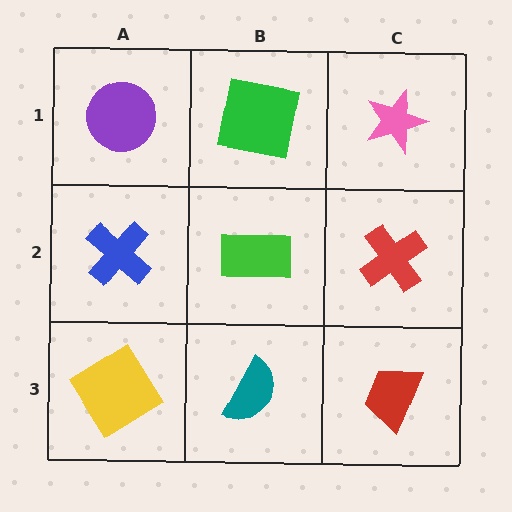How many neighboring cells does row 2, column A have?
3.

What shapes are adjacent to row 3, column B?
A green rectangle (row 2, column B), a yellow diamond (row 3, column A), a red trapezoid (row 3, column C).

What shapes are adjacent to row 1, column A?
A blue cross (row 2, column A), a green square (row 1, column B).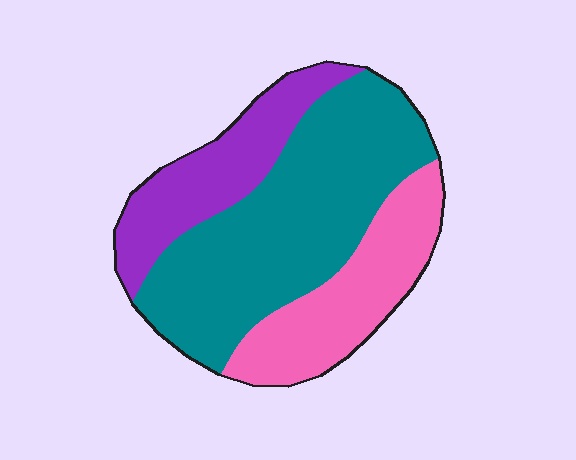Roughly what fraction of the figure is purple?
Purple takes up about one fifth (1/5) of the figure.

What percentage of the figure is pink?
Pink takes up between a quarter and a half of the figure.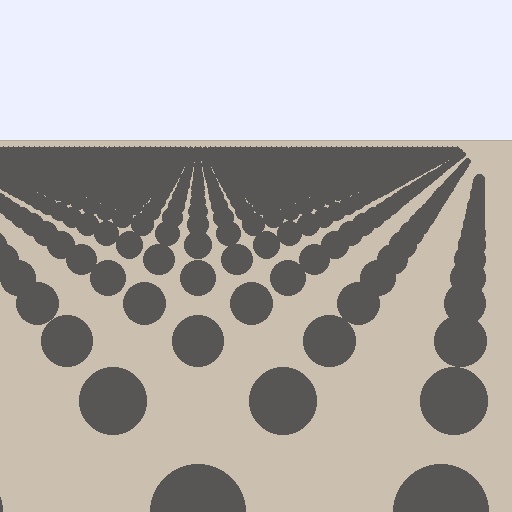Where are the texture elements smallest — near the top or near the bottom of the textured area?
Near the top.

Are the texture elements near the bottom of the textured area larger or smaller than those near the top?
Larger. Near the bottom, elements are closer to the viewer and appear at a bigger on-screen size.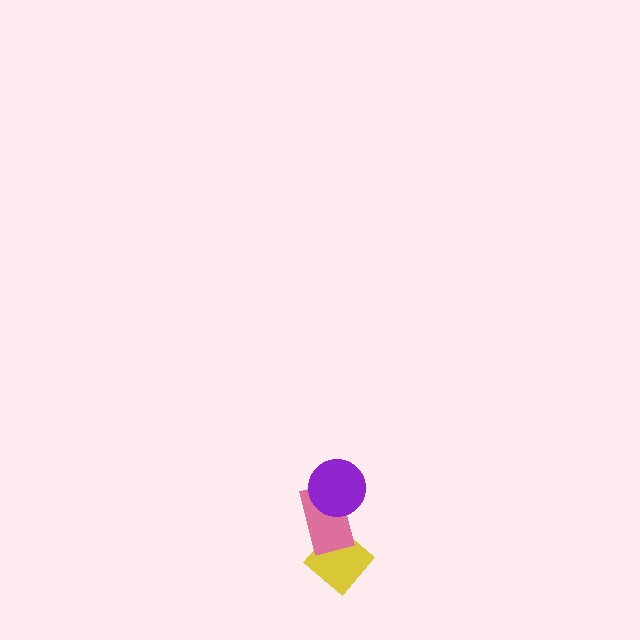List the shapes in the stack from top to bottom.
From top to bottom: the purple circle, the pink rectangle, the yellow diamond.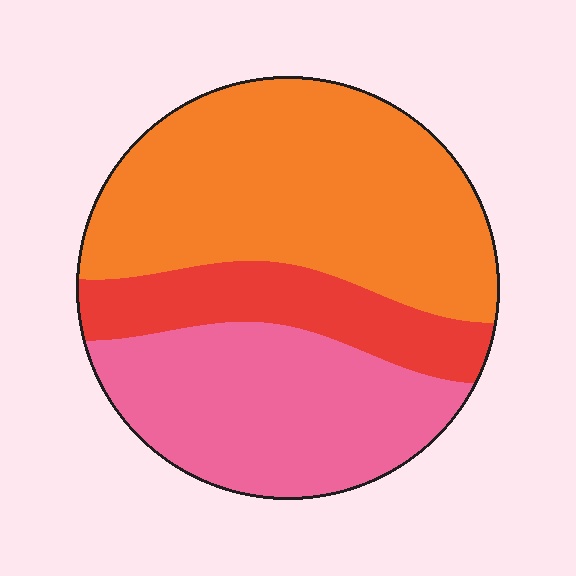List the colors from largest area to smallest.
From largest to smallest: orange, pink, red.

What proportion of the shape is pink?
Pink covers roughly 35% of the shape.